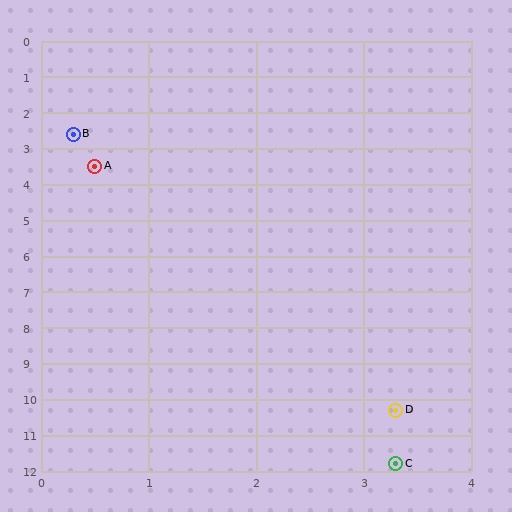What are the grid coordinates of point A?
Point A is at approximately (0.5, 3.5).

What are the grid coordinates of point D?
Point D is at approximately (3.3, 10.3).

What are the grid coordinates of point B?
Point B is at approximately (0.3, 2.6).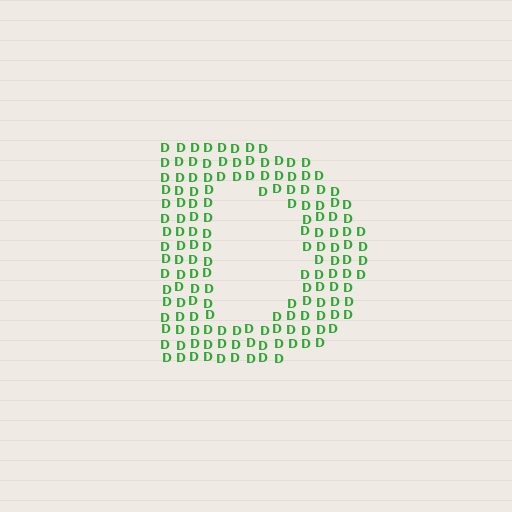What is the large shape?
The large shape is the letter D.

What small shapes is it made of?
It is made of small letter D's.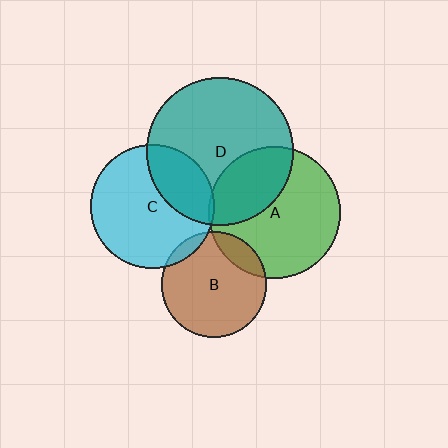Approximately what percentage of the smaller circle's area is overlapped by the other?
Approximately 35%.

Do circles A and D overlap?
Yes.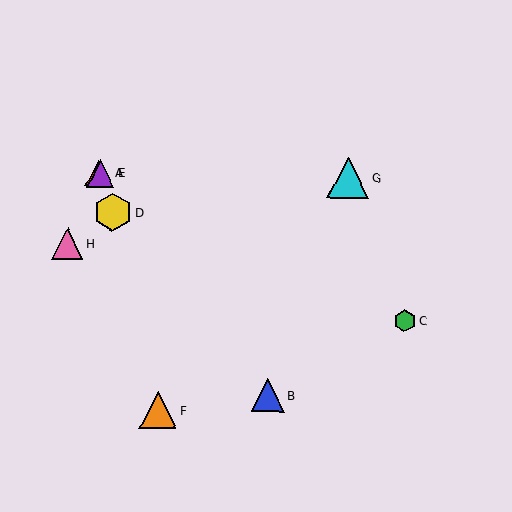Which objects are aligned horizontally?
Objects A, E, G are aligned horizontally.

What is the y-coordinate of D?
Object D is at y≈212.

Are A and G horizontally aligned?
Yes, both are at y≈173.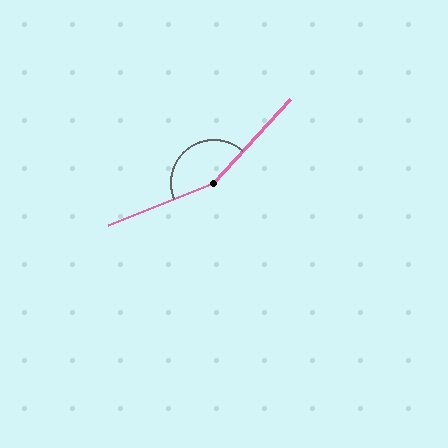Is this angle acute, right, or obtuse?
It is obtuse.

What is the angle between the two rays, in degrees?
Approximately 154 degrees.